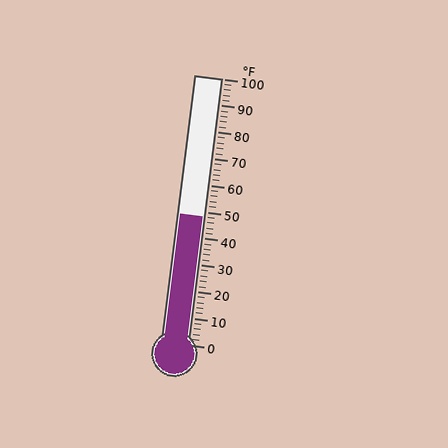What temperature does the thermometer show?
The thermometer shows approximately 48°F.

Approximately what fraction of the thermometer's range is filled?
The thermometer is filled to approximately 50% of its range.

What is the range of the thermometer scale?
The thermometer scale ranges from 0°F to 100°F.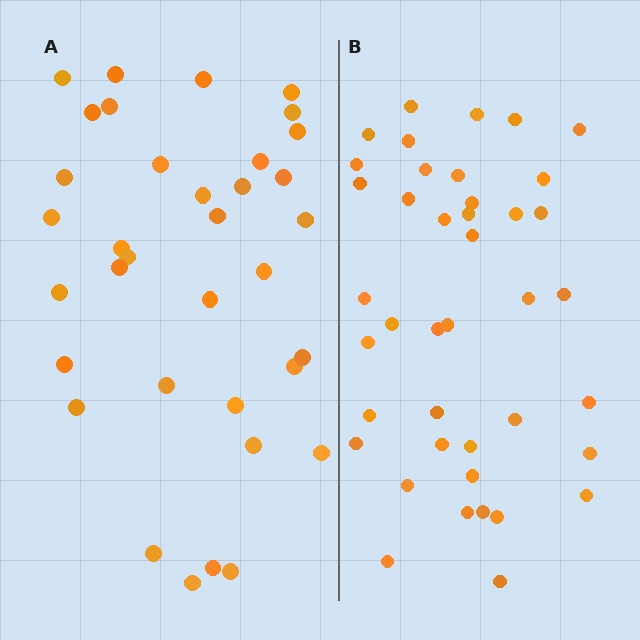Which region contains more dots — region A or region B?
Region B (the right region) has more dots.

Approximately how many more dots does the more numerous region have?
Region B has about 6 more dots than region A.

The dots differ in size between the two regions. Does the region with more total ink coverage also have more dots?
No. Region A has more total ink coverage because its dots are larger, but region B actually contains more individual dots. Total area can be misleading — the number of items is what matters here.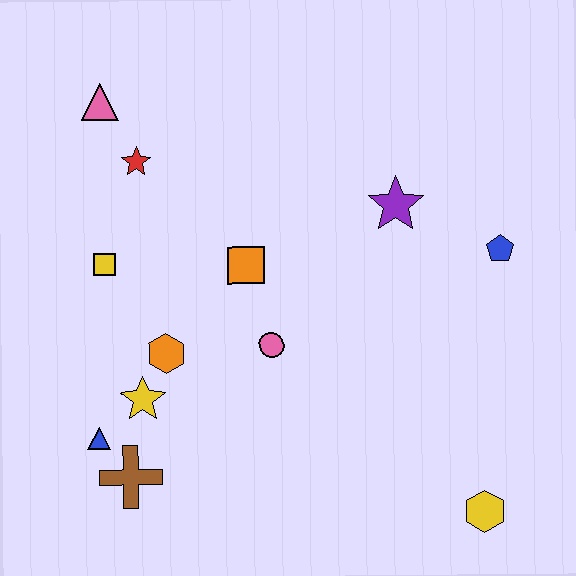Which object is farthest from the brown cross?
The blue pentagon is farthest from the brown cross.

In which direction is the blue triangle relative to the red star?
The blue triangle is below the red star.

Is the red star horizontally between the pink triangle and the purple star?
Yes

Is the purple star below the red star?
Yes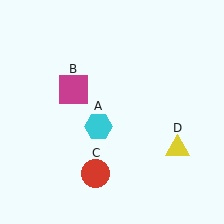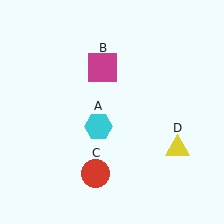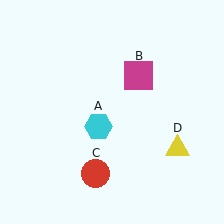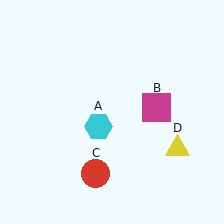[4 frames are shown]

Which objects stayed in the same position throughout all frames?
Cyan hexagon (object A) and red circle (object C) and yellow triangle (object D) remained stationary.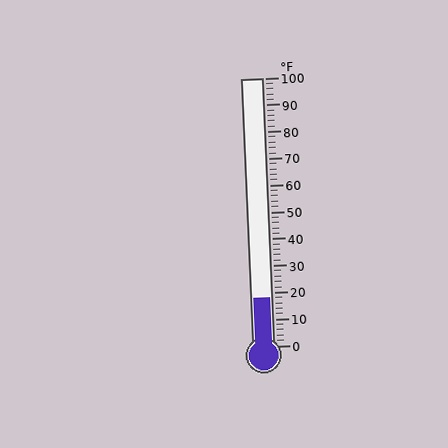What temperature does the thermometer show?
The thermometer shows approximately 18°F.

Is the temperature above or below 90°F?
The temperature is below 90°F.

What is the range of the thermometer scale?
The thermometer scale ranges from 0°F to 100°F.